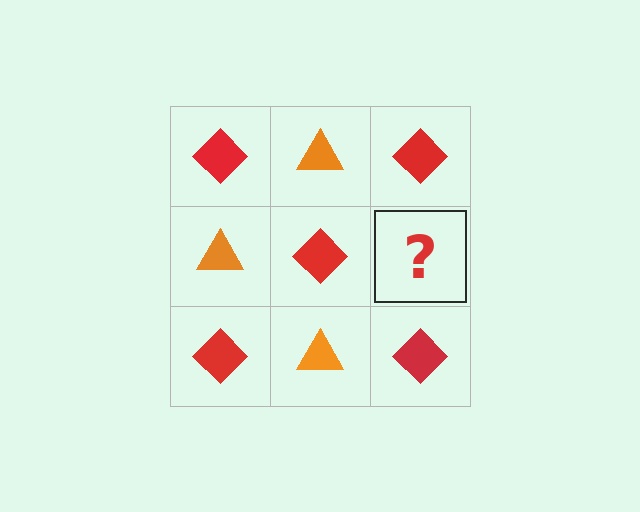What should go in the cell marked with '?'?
The missing cell should contain an orange triangle.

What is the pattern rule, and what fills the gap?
The rule is that it alternates red diamond and orange triangle in a checkerboard pattern. The gap should be filled with an orange triangle.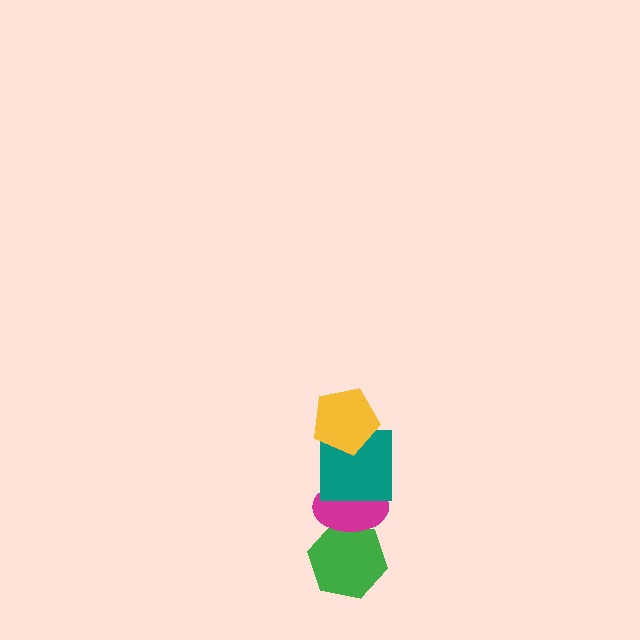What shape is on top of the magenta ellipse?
The teal square is on top of the magenta ellipse.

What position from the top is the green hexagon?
The green hexagon is 4th from the top.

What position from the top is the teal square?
The teal square is 2nd from the top.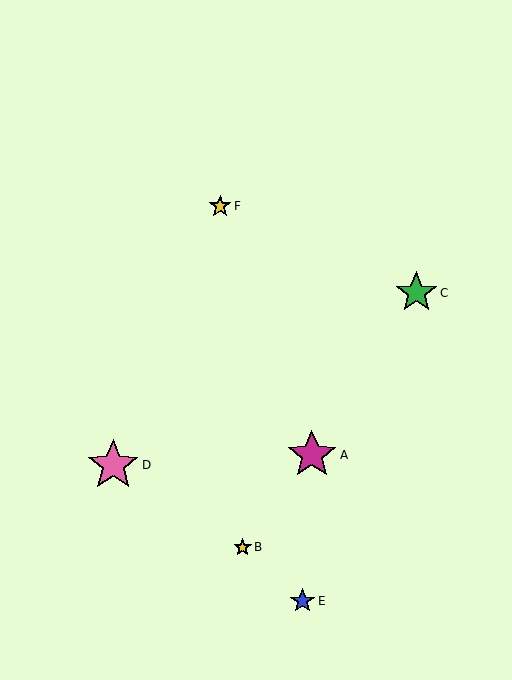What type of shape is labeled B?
Shape B is a yellow star.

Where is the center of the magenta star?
The center of the magenta star is at (312, 455).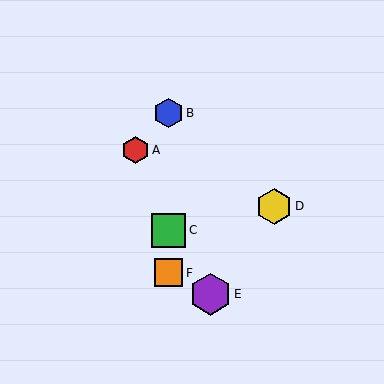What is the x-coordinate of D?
Object D is at x≈274.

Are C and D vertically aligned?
No, C is at x≈168 and D is at x≈274.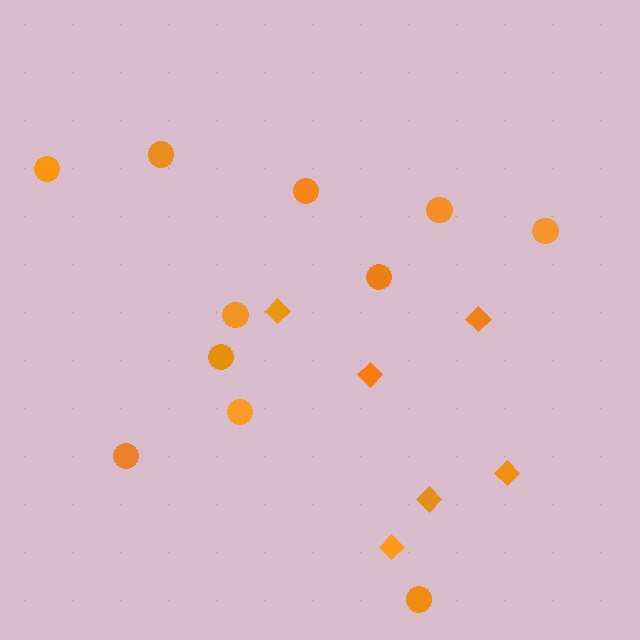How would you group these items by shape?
There are 2 groups: one group of diamonds (6) and one group of circles (11).